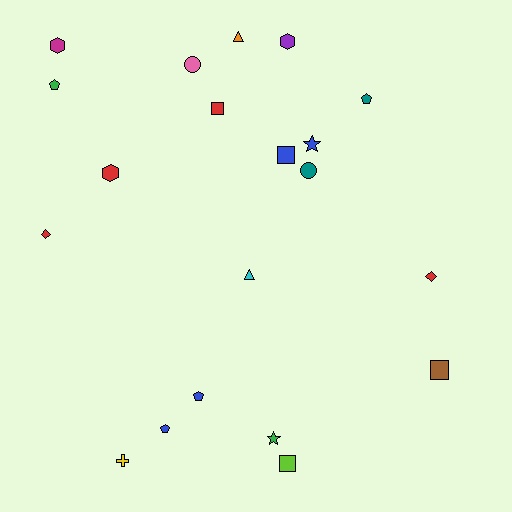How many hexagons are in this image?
There are 3 hexagons.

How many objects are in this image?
There are 20 objects.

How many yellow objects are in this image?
There is 1 yellow object.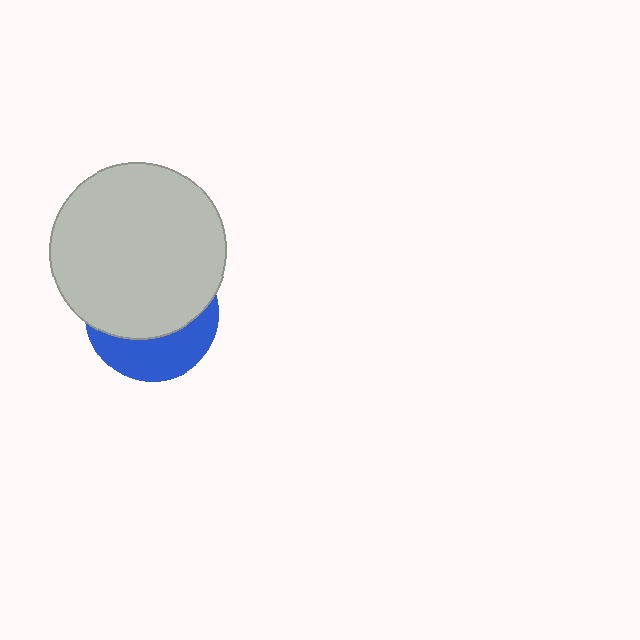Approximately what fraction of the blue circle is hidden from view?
Roughly 64% of the blue circle is hidden behind the light gray circle.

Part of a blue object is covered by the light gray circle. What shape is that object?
It is a circle.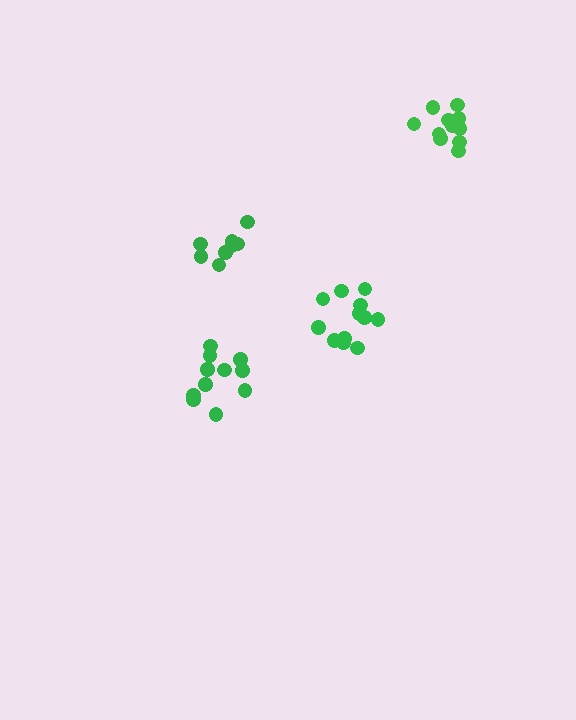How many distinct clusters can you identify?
There are 4 distinct clusters.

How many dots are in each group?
Group 1: 12 dots, Group 2: 8 dots, Group 3: 11 dots, Group 4: 11 dots (42 total).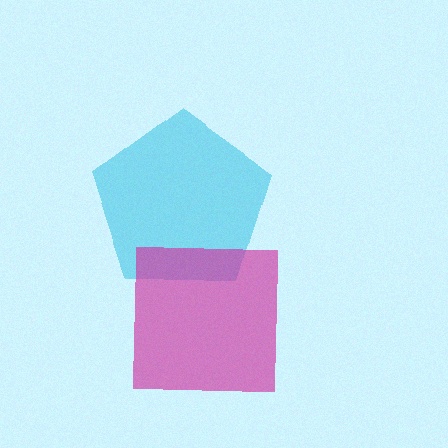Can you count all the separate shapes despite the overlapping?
Yes, there are 2 separate shapes.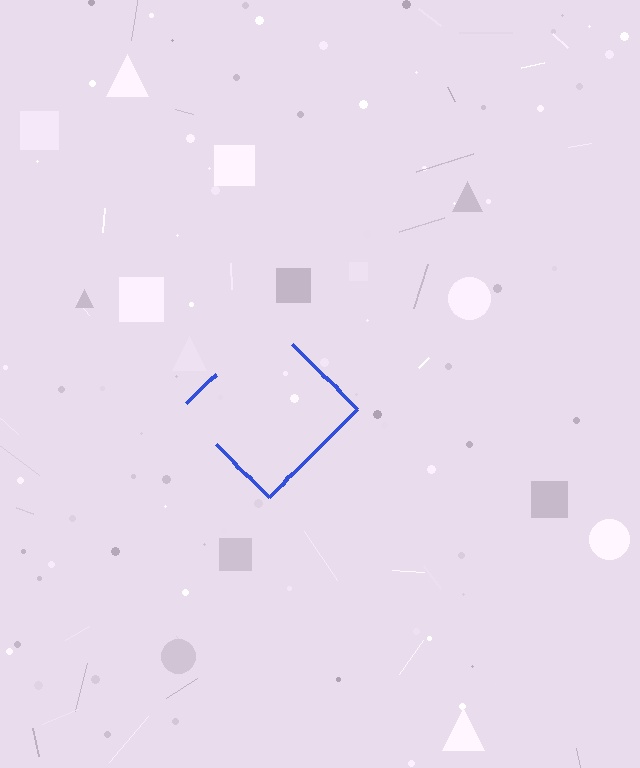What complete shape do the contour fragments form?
The contour fragments form a diamond.